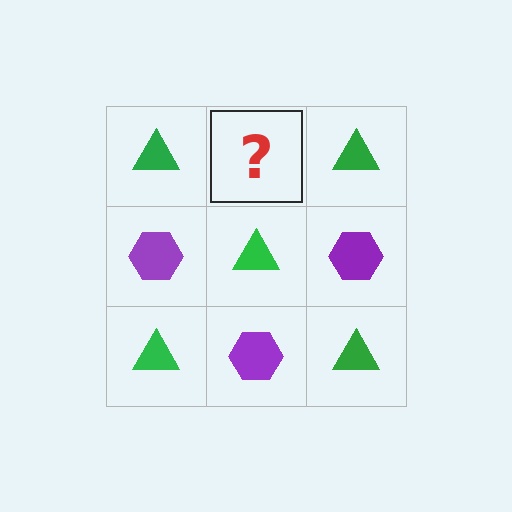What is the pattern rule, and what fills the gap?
The rule is that it alternates green triangle and purple hexagon in a checkerboard pattern. The gap should be filled with a purple hexagon.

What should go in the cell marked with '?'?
The missing cell should contain a purple hexagon.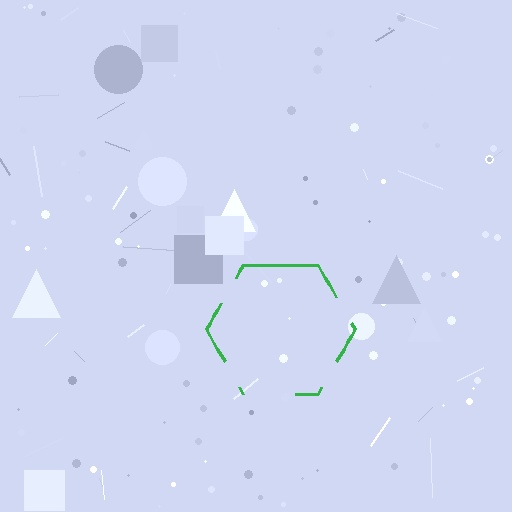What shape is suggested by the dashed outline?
The dashed outline suggests a hexagon.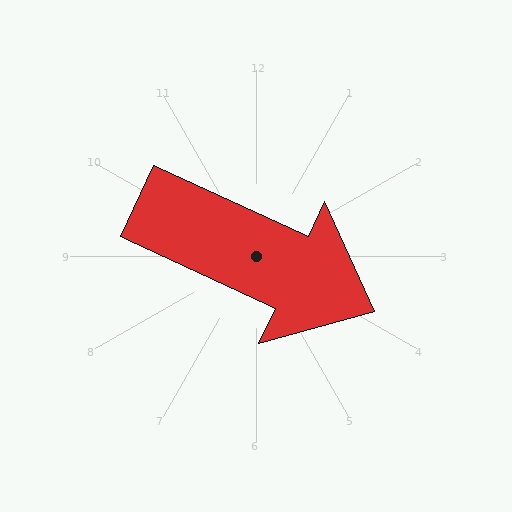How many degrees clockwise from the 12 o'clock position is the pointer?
Approximately 115 degrees.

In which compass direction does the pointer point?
Southeast.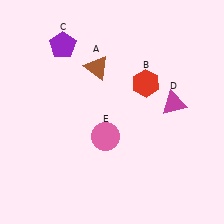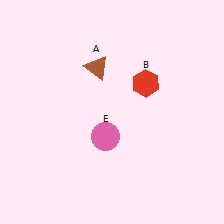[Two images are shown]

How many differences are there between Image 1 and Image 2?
There are 2 differences between the two images.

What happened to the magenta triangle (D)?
The magenta triangle (D) was removed in Image 2. It was in the top-right area of Image 1.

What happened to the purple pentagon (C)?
The purple pentagon (C) was removed in Image 2. It was in the top-left area of Image 1.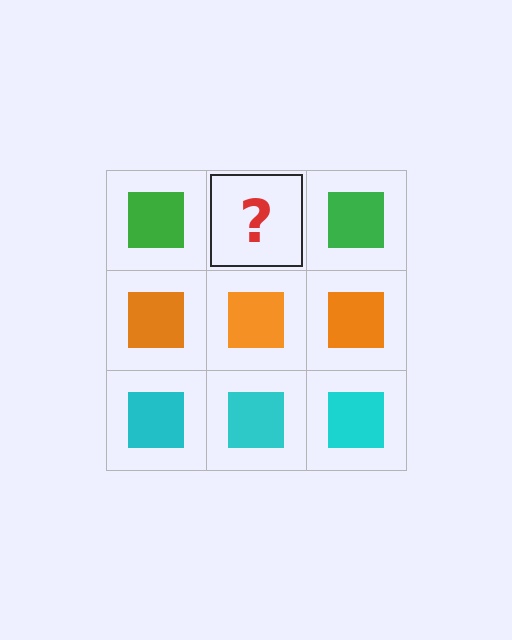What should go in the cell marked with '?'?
The missing cell should contain a green square.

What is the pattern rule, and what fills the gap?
The rule is that each row has a consistent color. The gap should be filled with a green square.